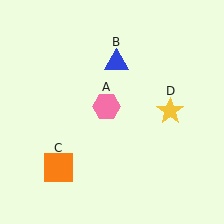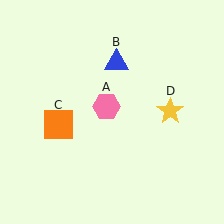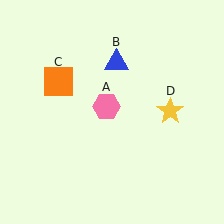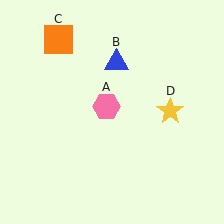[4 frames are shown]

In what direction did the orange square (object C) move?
The orange square (object C) moved up.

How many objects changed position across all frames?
1 object changed position: orange square (object C).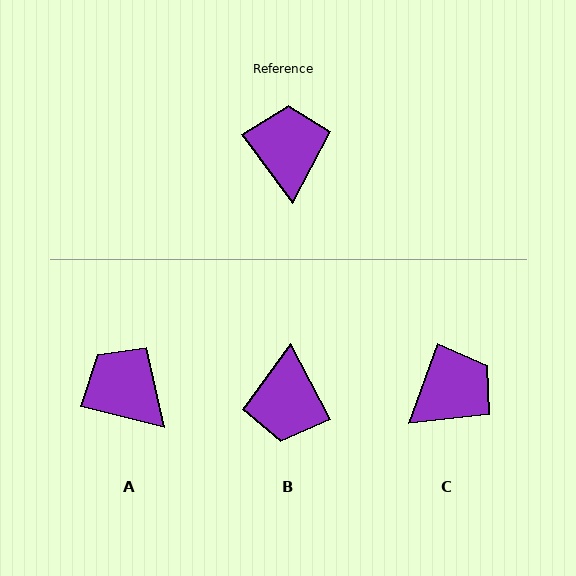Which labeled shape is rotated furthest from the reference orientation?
B, about 172 degrees away.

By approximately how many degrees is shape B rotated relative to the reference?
Approximately 172 degrees counter-clockwise.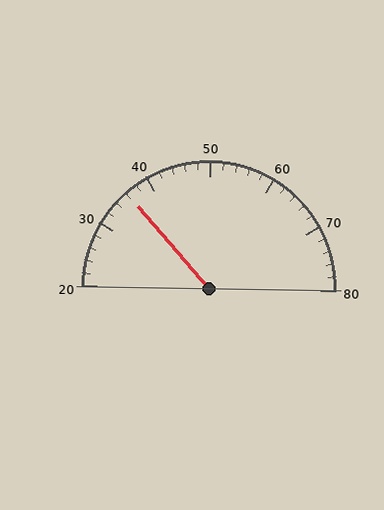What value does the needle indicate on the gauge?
The needle indicates approximately 36.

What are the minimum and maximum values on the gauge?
The gauge ranges from 20 to 80.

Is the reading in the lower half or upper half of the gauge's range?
The reading is in the lower half of the range (20 to 80).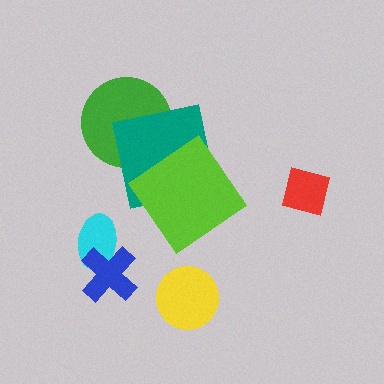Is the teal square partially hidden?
Yes, it is partially covered by another shape.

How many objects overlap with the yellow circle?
0 objects overlap with the yellow circle.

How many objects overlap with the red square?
0 objects overlap with the red square.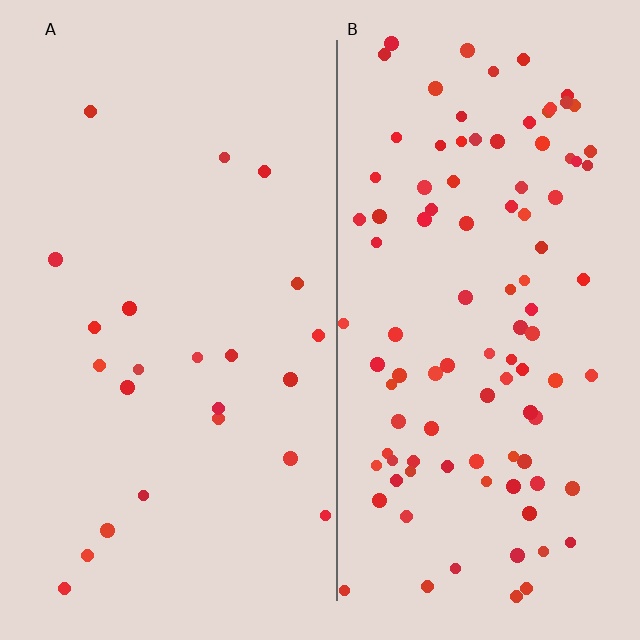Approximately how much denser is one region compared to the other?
Approximately 4.5× — region B over region A.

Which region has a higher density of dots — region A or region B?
B (the right).